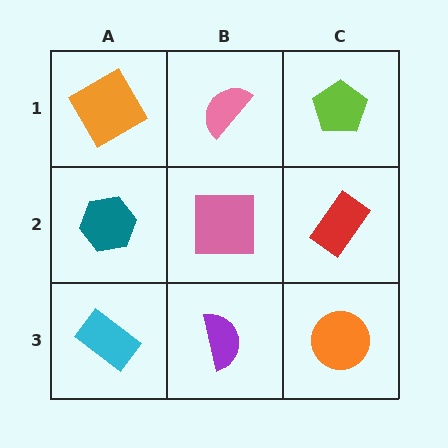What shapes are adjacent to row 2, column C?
A lime pentagon (row 1, column C), an orange circle (row 3, column C), a pink square (row 2, column B).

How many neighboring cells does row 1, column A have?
2.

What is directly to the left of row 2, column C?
A pink square.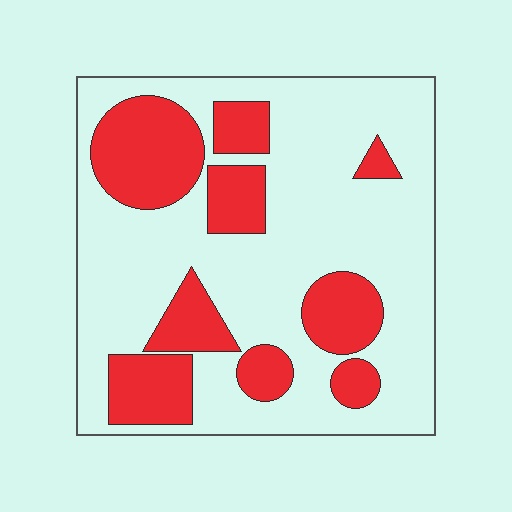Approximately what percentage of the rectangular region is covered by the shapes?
Approximately 30%.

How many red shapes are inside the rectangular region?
9.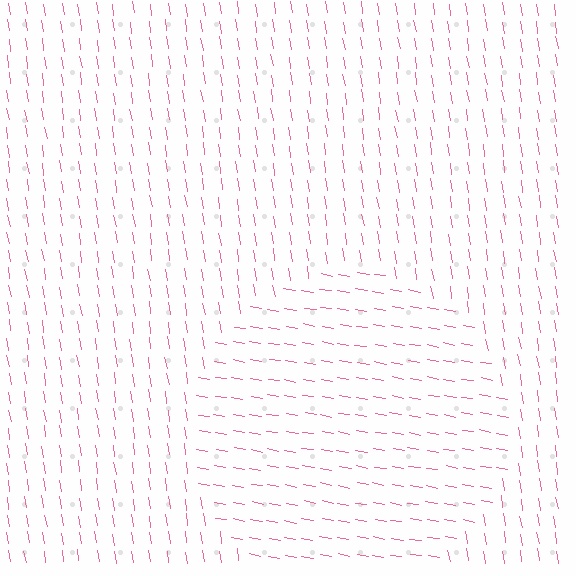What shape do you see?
I see a circle.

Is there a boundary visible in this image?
Yes, there is a texture boundary formed by a change in line orientation.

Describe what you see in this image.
The image is filled with small pink line segments. A circle region in the image has lines oriented differently from the surrounding lines, creating a visible texture boundary.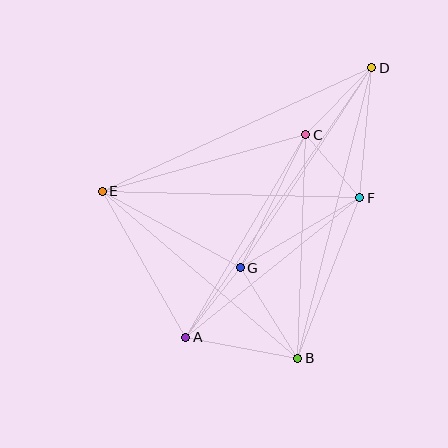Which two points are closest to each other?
Points C and F are closest to each other.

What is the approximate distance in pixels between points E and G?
The distance between E and G is approximately 158 pixels.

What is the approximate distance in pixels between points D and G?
The distance between D and G is approximately 240 pixels.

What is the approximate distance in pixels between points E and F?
The distance between E and F is approximately 258 pixels.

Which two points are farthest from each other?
Points A and D are farthest from each other.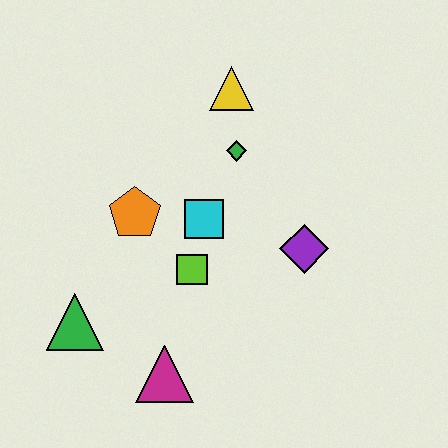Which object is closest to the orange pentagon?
The cyan square is closest to the orange pentagon.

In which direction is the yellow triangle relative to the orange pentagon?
The yellow triangle is above the orange pentagon.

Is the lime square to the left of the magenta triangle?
No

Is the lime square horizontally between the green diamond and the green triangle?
Yes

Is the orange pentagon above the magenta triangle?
Yes